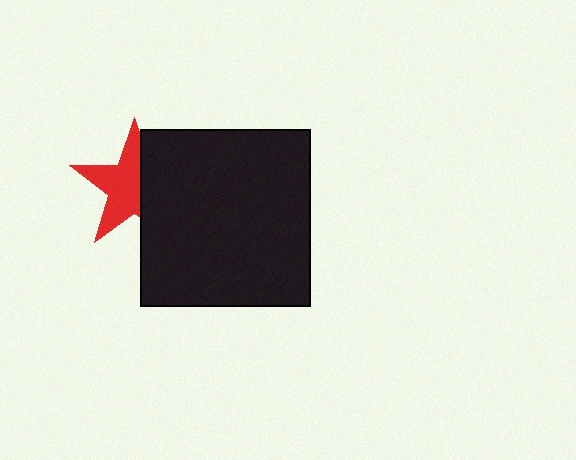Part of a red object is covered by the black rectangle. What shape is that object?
It is a star.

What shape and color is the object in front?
The object in front is a black rectangle.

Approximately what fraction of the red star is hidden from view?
Roughly 42% of the red star is hidden behind the black rectangle.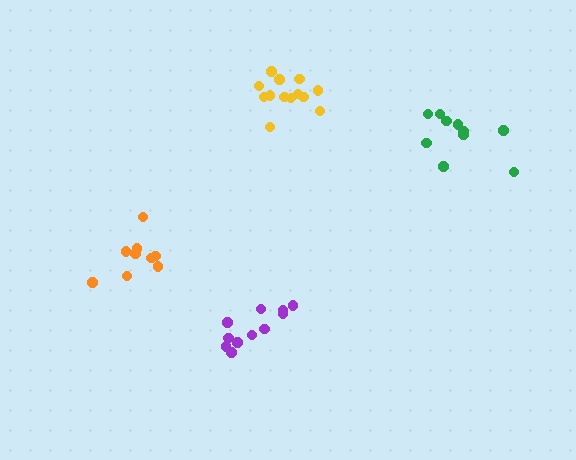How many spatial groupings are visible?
There are 4 spatial groupings.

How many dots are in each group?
Group 1: 10 dots, Group 2: 13 dots, Group 3: 11 dots, Group 4: 9 dots (43 total).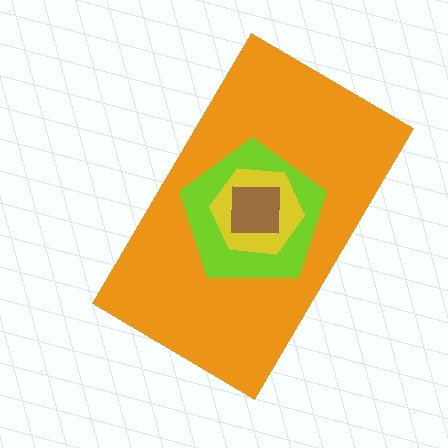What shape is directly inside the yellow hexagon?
The brown square.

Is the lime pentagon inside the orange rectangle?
Yes.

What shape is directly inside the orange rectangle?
The lime pentagon.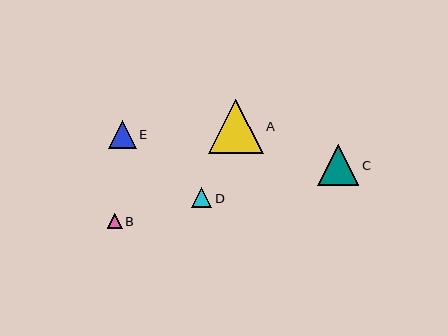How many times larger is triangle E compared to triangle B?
Triangle E is approximately 1.8 times the size of triangle B.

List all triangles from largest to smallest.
From largest to smallest: A, C, E, D, B.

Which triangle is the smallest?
Triangle B is the smallest with a size of approximately 15 pixels.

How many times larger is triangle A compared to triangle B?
Triangle A is approximately 3.6 times the size of triangle B.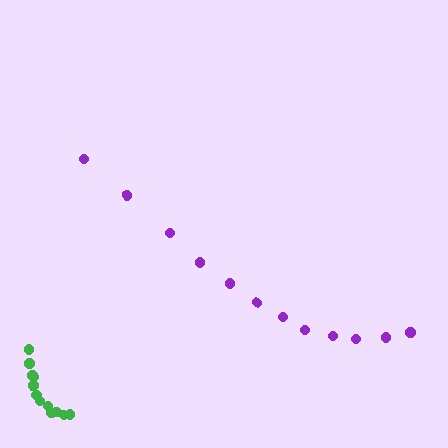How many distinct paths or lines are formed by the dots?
There are 2 distinct paths.